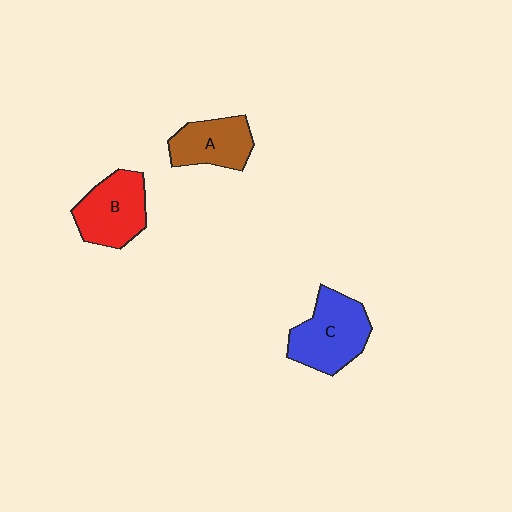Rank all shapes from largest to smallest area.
From largest to smallest: C (blue), B (red), A (brown).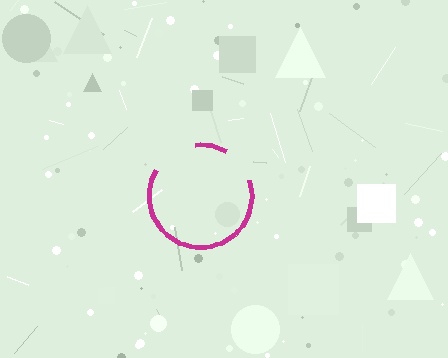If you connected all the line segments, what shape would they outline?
They would outline a circle.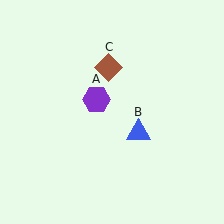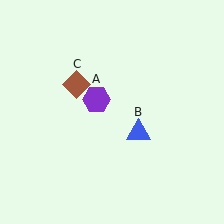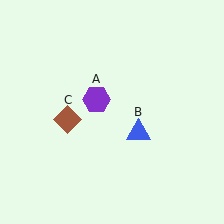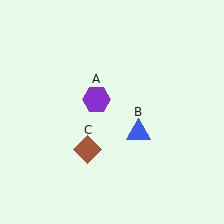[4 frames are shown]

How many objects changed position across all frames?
1 object changed position: brown diamond (object C).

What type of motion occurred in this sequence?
The brown diamond (object C) rotated counterclockwise around the center of the scene.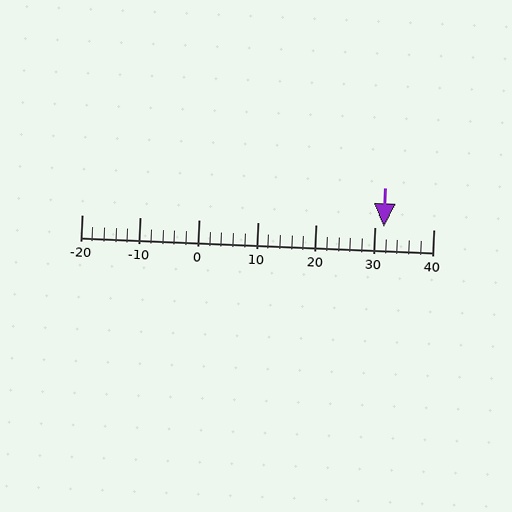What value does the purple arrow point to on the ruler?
The purple arrow points to approximately 32.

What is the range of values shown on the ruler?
The ruler shows values from -20 to 40.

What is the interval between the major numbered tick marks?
The major tick marks are spaced 10 units apart.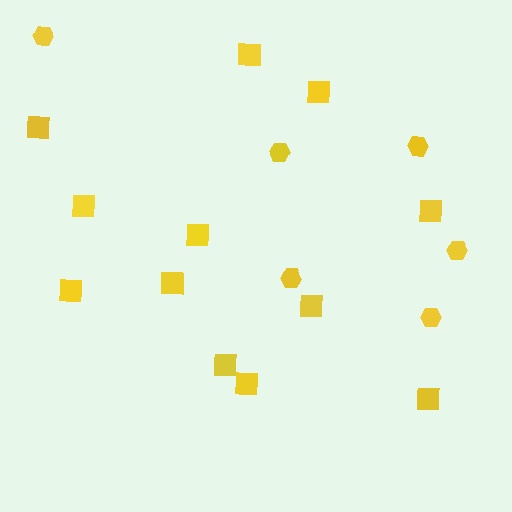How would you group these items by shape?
There are 2 groups: one group of hexagons (6) and one group of squares (12).